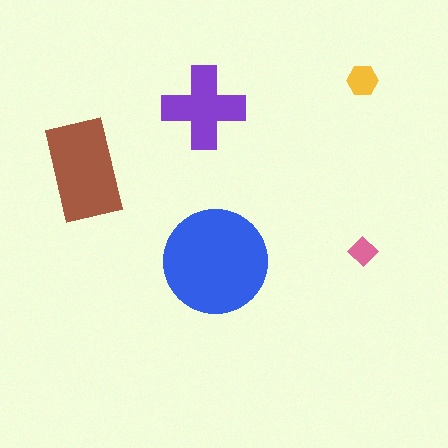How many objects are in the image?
There are 5 objects in the image.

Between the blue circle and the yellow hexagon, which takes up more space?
The blue circle.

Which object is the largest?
The blue circle.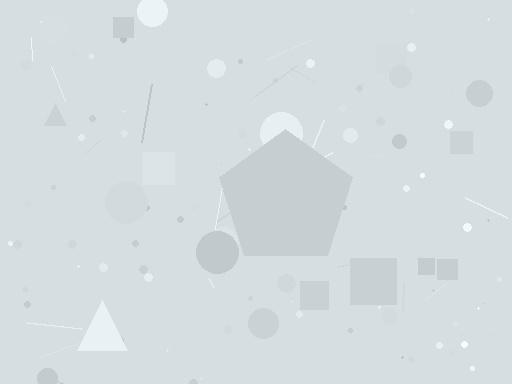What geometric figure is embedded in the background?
A pentagon is embedded in the background.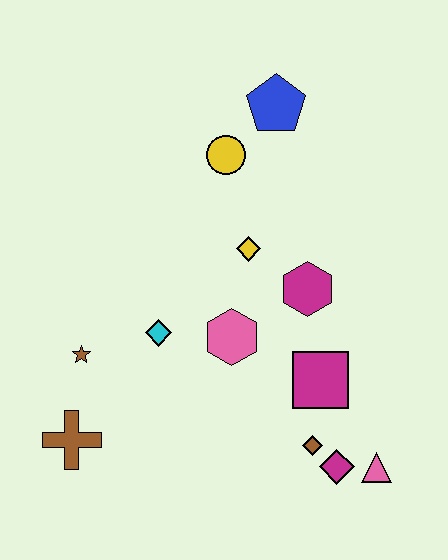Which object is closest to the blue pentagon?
The yellow circle is closest to the blue pentagon.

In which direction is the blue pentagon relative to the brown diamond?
The blue pentagon is above the brown diamond.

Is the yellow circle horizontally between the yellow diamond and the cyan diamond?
Yes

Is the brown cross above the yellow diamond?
No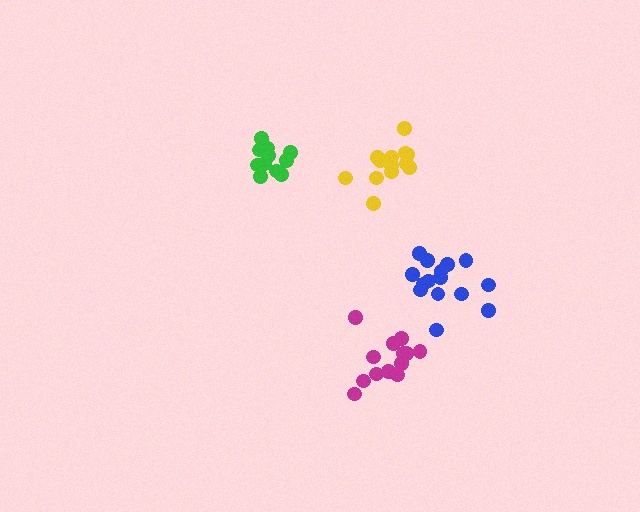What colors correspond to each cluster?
The clusters are colored: blue, green, magenta, yellow.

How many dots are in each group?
Group 1: 15 dots, Group 2: 12 dots, Group 3: 13 dots, Group 4: 14 dots (54 total).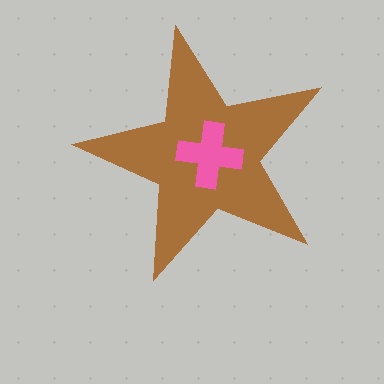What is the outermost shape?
The brown star.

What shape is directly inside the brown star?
The pink cross.